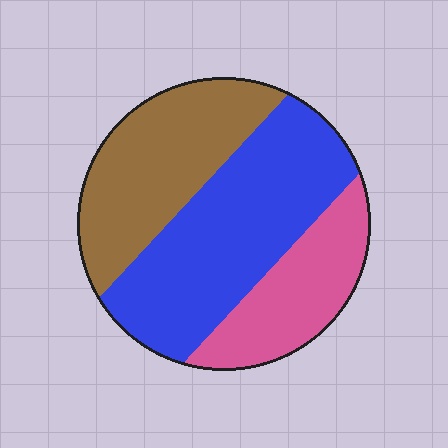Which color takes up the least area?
Pink, at roughly 25%.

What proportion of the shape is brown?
Brown covers around 30% of the shape.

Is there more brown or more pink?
Brown.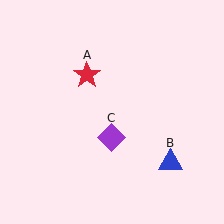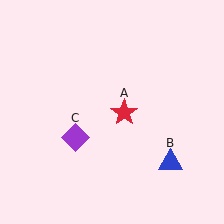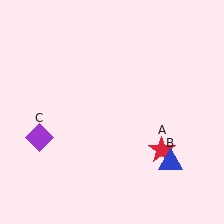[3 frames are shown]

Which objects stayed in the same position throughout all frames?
Blue triangle (object B) remained stationary.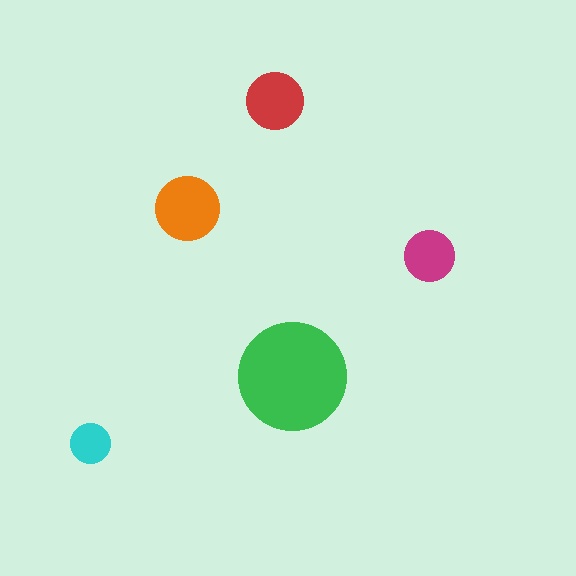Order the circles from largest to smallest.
the green one, the orange one, the red one, the magenta one, the cyan one.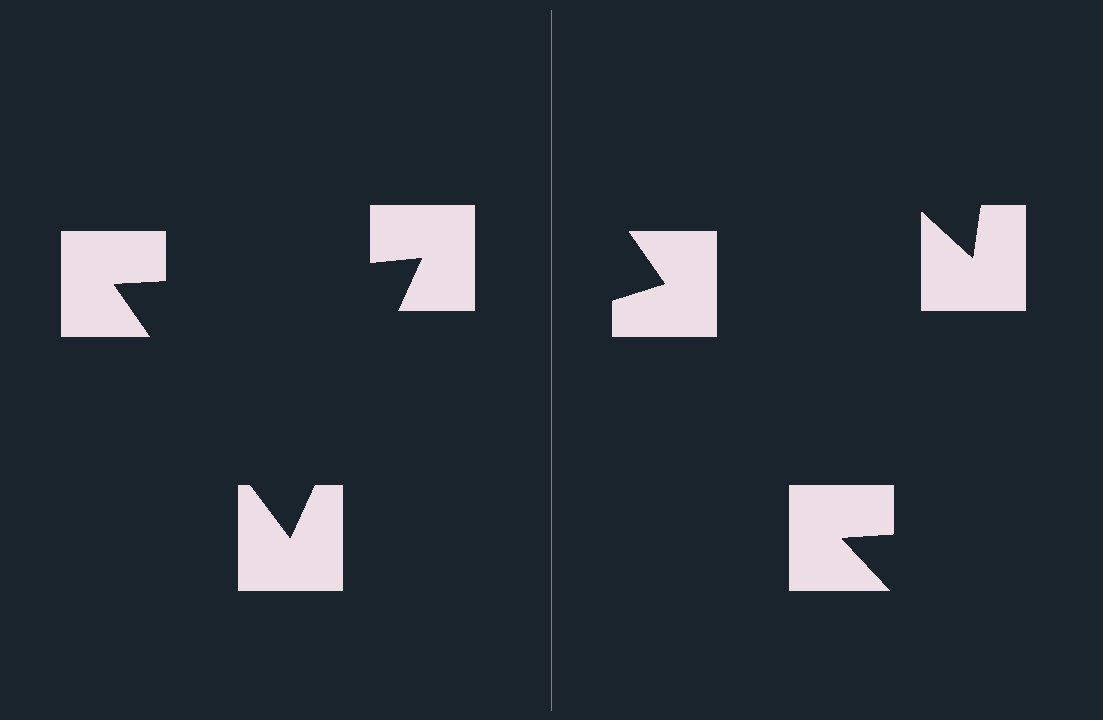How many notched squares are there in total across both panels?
6 — 3 on each side.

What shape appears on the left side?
An illusory triangle.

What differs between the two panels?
The notched squares are positioned identically on both sides; only the wedge orientations differ. On the left they align to a triangle; on the right they are misaligned.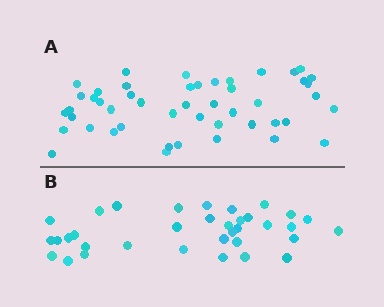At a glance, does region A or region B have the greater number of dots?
Region A (the top region) has more dots.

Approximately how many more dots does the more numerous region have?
Region A has approximately 15 more dots than region B.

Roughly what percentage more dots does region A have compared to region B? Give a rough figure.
About 35% more.